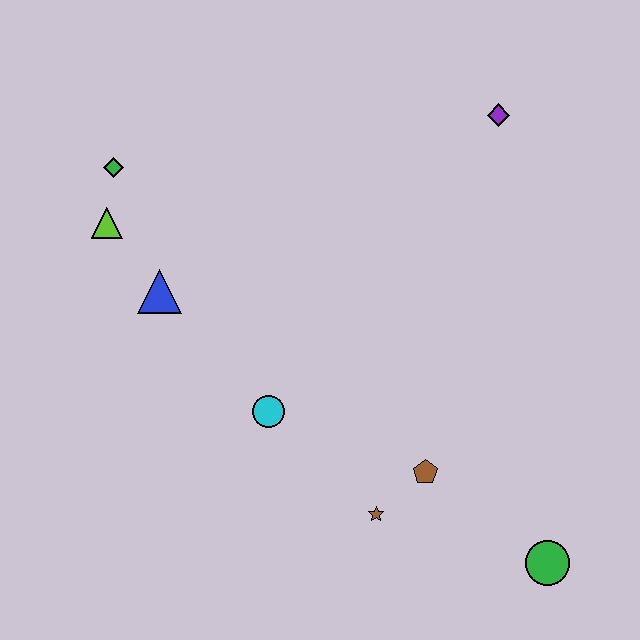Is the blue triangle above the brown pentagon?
Yes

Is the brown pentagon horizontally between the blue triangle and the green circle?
Yes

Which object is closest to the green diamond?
The lime triangle is closest to the green diamond.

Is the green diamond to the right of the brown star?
No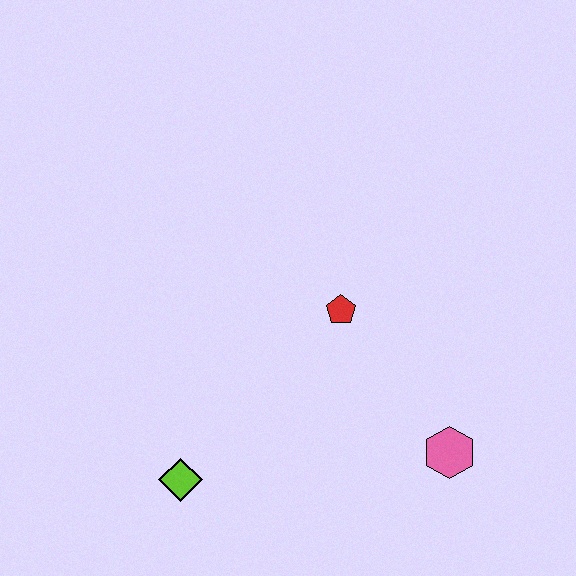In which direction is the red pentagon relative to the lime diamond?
The red pentagon is above the lime diamond.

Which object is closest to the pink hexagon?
The red pentagon is closest to the pink hexagon.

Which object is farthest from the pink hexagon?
The lime diamond is farthest from the pink hexagon.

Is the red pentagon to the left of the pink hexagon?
Yes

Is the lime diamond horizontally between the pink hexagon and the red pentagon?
No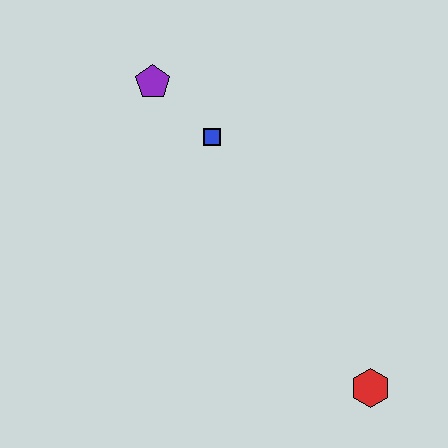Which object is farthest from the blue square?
The red hexagon is farthest from the blue square.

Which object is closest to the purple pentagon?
The blue square is closest to the purple pentagon.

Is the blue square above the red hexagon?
Yes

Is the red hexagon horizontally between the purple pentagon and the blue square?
No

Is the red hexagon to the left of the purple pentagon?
No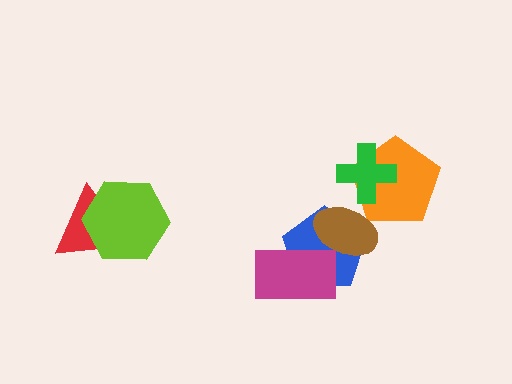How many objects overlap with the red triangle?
1 object overlaps with the red triangle.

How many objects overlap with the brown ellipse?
2 objects overlap with the brown ellipse.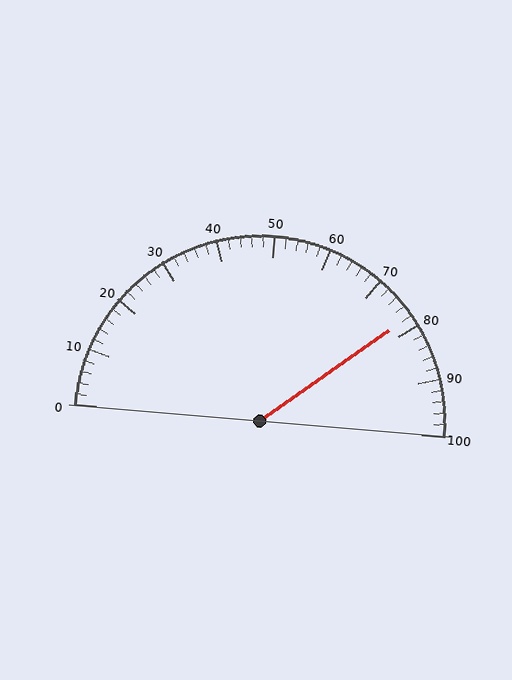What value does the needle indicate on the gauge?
The needle indicates approximately 78.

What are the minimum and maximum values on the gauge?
The gauge ranges from 0 to 100.